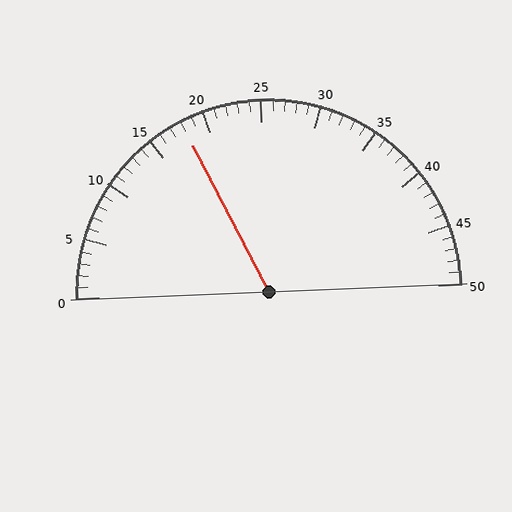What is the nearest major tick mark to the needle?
The nearest major tick mark is 20.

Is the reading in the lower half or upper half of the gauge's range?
The reading is in the lower half of the range (0 to 50).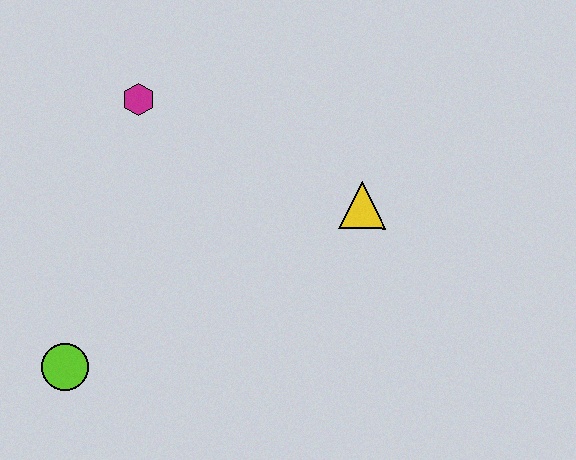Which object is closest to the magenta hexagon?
The yellow triangle is closest to the magenta hexagon.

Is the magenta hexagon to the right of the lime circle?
Yes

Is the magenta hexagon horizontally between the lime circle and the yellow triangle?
Yes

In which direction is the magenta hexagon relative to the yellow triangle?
The magenta hexagon is to the left of the yellow triangle.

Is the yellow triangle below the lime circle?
No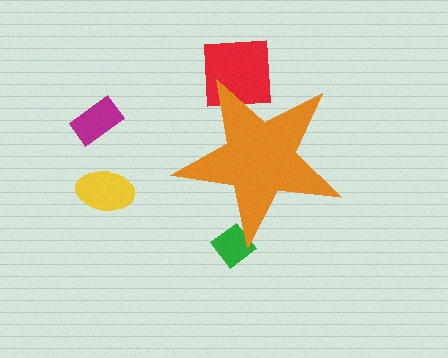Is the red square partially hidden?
Yes, the red square is partially hidden behind the orange star.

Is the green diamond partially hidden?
Yes, the green diamond is partially hidden behind the orange star.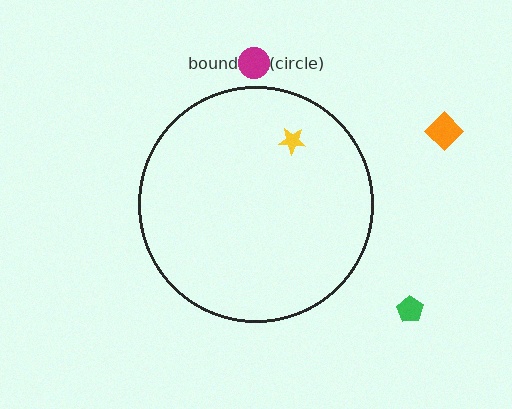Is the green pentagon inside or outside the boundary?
Outside.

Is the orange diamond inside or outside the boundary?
Outside.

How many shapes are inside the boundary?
1 inside, 3 outside.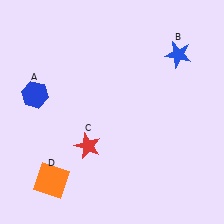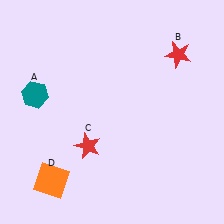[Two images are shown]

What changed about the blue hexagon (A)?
In Image 1, A is blue. In Image 2, it changed to teal.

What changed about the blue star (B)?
In Image 1, B is blue. In Image 2, it changed to red.